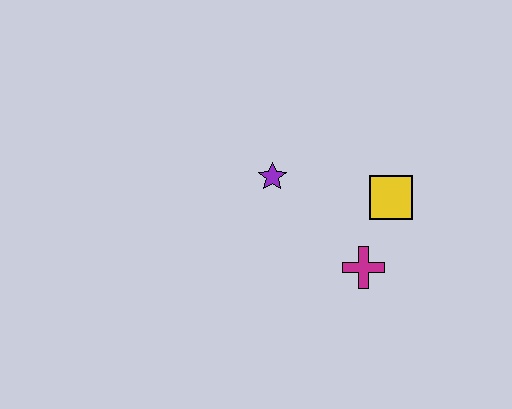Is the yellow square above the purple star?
No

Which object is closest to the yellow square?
The magenta cross is closest to the yellow square.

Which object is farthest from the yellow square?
The purple star is farthest from the yellow square.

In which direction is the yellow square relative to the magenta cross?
The yellow square is above the magenta cross.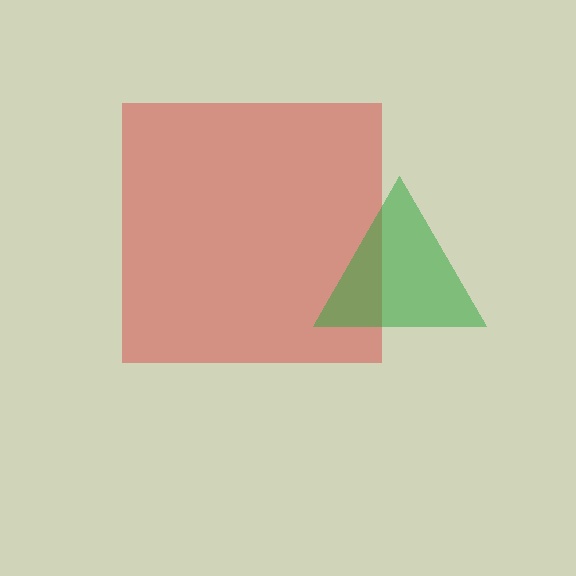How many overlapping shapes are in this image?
There are 2 overlapping shapes in the image.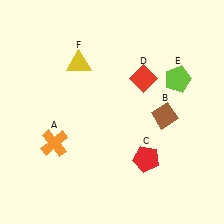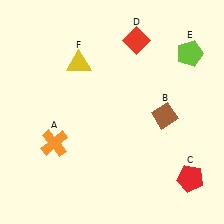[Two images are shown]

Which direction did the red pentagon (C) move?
The red pentagon (C) moved right.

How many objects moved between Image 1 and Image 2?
3 objects moved between the two images.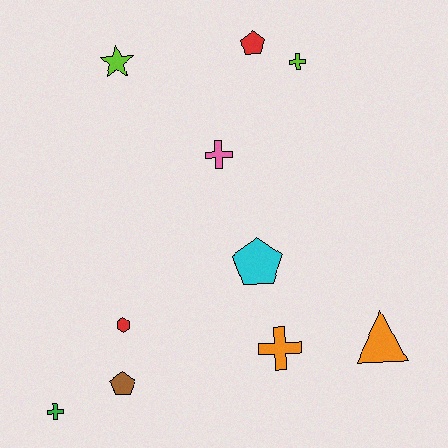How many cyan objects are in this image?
There is 1 cyan object.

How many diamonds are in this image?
There are no diamonds.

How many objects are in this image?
There are 10 objects.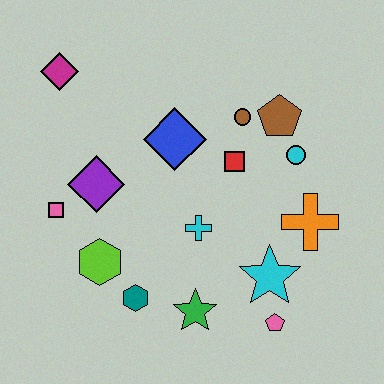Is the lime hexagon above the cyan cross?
No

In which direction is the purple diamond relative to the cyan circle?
The purple diamond is to the left of the cyan circle.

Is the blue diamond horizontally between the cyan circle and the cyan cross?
No